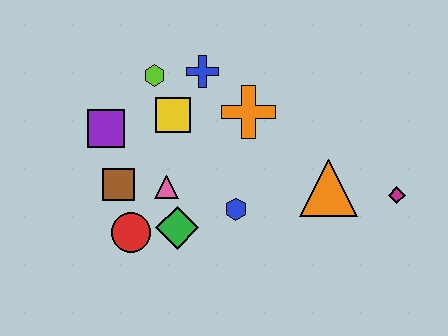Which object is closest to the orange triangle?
The magenta diamond is closest to the orange triangle.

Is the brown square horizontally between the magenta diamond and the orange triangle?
No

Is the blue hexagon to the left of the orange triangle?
Yes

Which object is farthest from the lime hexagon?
The magenta diamond is farthest from the lime hexagon.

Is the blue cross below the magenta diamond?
No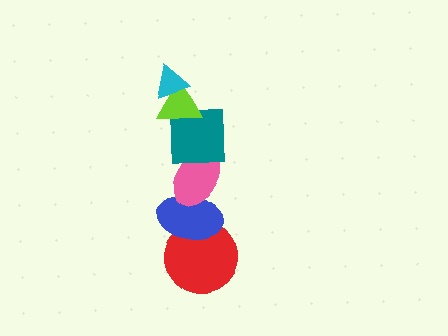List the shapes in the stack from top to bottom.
From top to bottom: the cyan triangle, the lime triangle, the teal square, the pink ellipse, the blue ellipse, the red circle.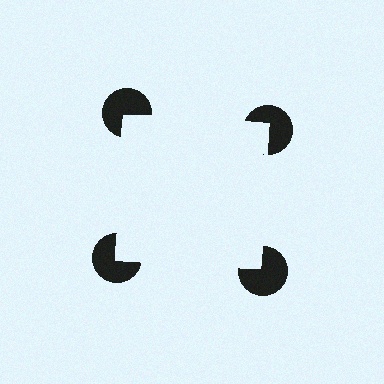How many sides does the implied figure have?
4 sides.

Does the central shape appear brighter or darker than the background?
It typically appears slightly brighter than the background, even though no actual brightness change is drawn.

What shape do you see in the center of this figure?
An illusory square — its edges are inferred from the aligned wedge cuts in the pac-man discs, not physically drawn.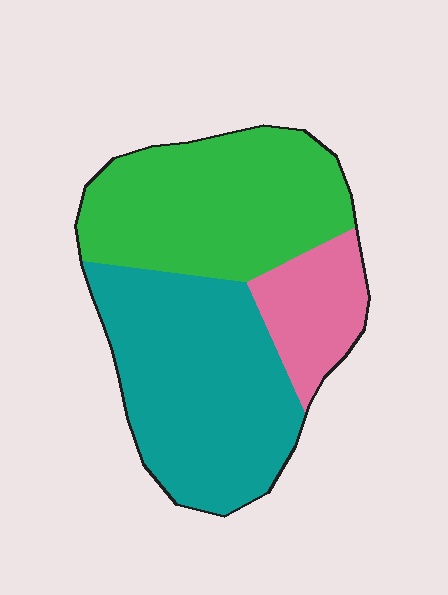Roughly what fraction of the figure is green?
Green covers around 40% of the figure.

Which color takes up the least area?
Pink, at roughly 15%.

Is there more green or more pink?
Green.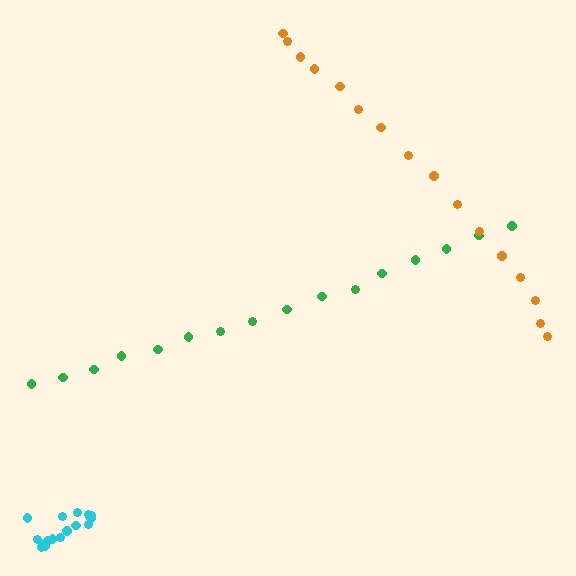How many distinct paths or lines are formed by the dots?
There are 3 distinct paths.